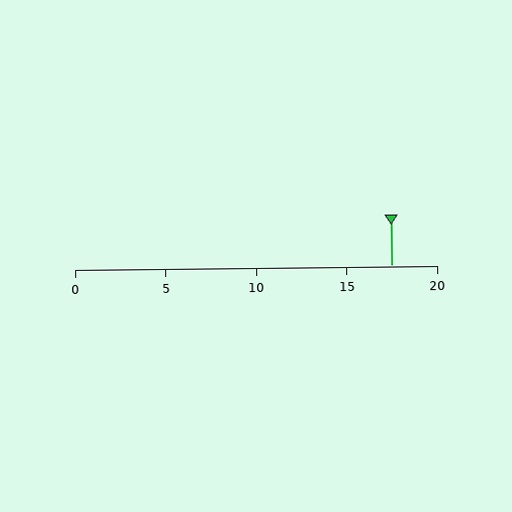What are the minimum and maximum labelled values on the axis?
The axis runs from 0 to 20.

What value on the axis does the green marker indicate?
The marker indicates approximately 17.5.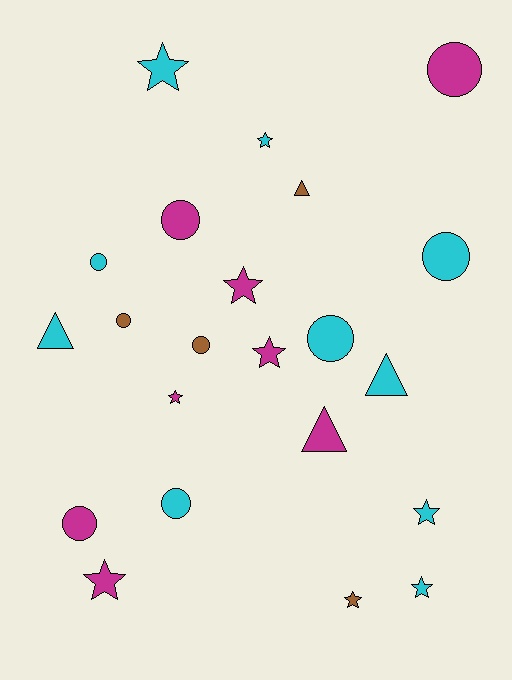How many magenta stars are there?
There are 4 magenta stars.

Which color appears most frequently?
Cyan, with 10 objects.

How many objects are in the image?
There are 22 objects.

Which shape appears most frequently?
Star, with 9 objects.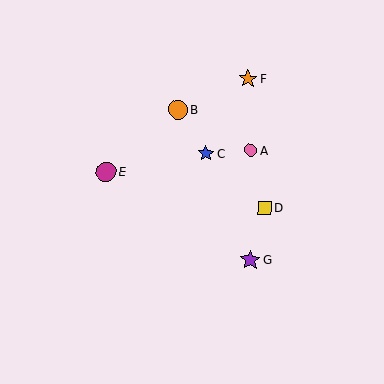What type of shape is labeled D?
Shape D is a yellow square.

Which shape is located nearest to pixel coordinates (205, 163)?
The blue star (labeled C) at (206, 154) is nearest to that location.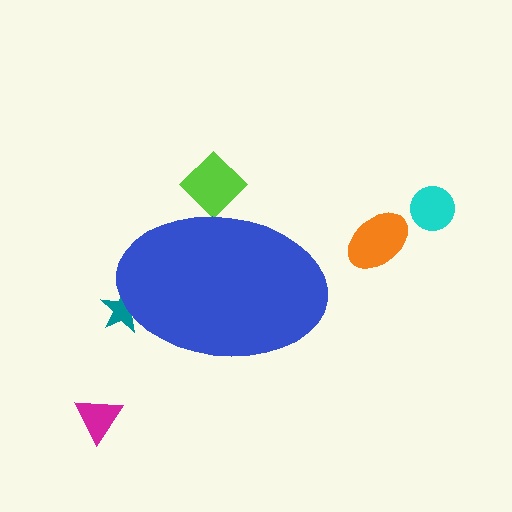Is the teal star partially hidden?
Yes, the teal star is partially hidden behind the blue ellipse.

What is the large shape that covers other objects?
A blue ellipse.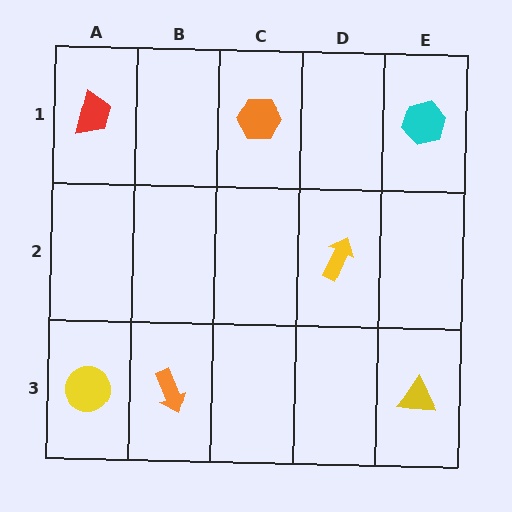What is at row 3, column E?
A yellow triangle.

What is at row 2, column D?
A yellow arrow.